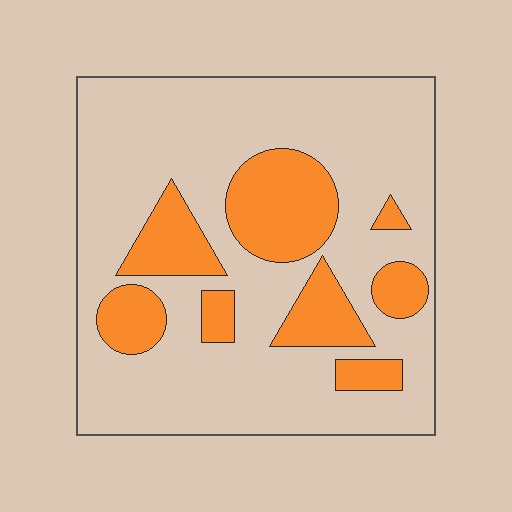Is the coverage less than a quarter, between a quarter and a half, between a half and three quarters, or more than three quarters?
Less than a quarter.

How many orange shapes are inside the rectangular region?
8.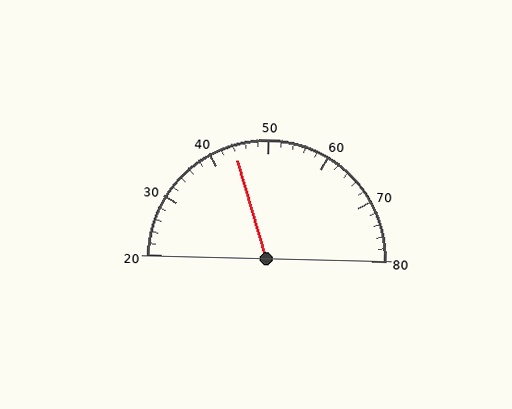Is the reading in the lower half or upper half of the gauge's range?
The reading is in the lower half of the range (20 to 80).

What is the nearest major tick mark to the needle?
The nearest major tick mark is 40.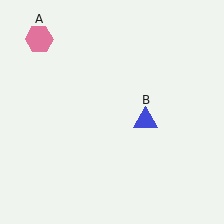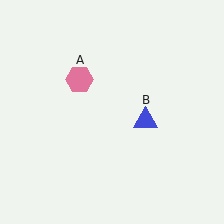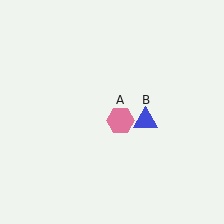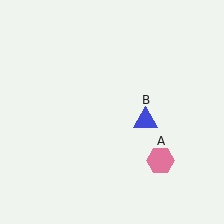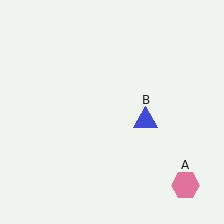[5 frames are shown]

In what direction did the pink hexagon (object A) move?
The pink hexagon (object A) moved down and to the right.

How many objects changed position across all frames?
1 object changed position: pink hexagon (object A).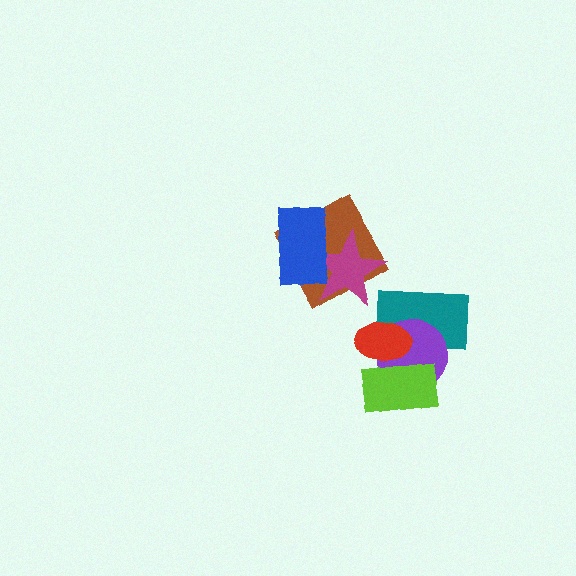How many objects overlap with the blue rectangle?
2 objects overlap with the blue rectangle.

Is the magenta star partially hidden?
Yes, it is partially covered by another shape.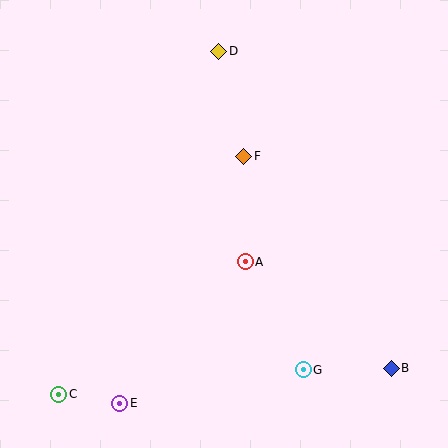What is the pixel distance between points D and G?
The distance between D and G is 329 pixels.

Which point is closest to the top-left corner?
Point D is closest to the top-left corner.